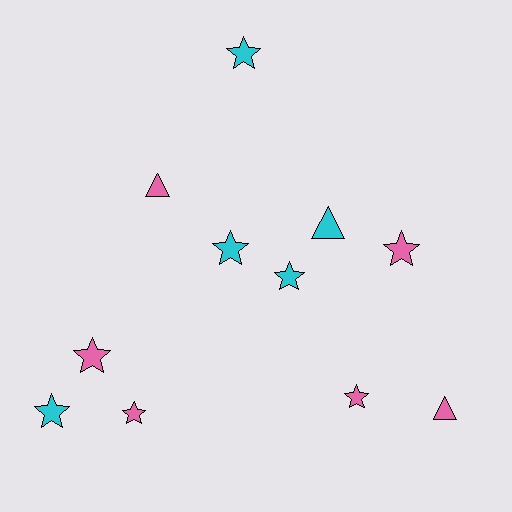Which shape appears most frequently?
Star, with 8 objects.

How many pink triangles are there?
There are 2 pink triangles.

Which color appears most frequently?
Pink, with 6 objects.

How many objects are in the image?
There are 11 objects.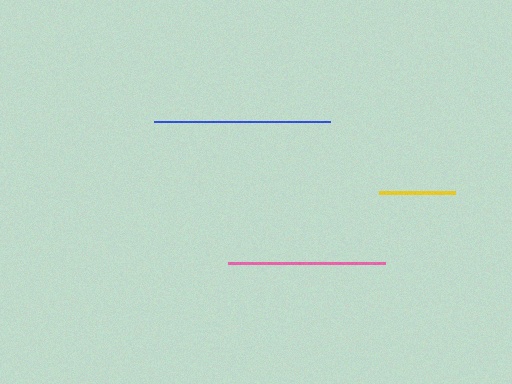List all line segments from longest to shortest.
From longest to shortest: blue, pink, yellow.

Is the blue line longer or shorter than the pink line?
The blue line is longer than the pink line.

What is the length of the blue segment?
The blue segment is approximately 176 pixels long.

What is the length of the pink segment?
The pink segment is approximately 157 pixels long.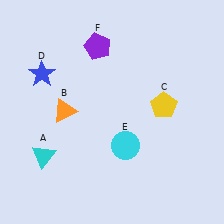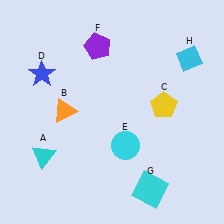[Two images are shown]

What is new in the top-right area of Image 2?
A cyan diamond (H) was added in the top-right area of Image 2.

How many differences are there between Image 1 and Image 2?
There are 2 differences between the two images.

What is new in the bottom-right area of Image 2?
A cyan square (G) was added in the bottom-right area of Image 2.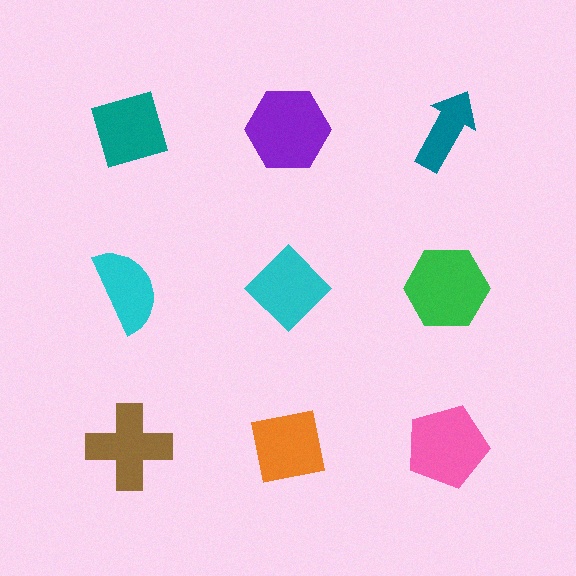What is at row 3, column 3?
A pink pentagon.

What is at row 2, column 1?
A cyan semicircle.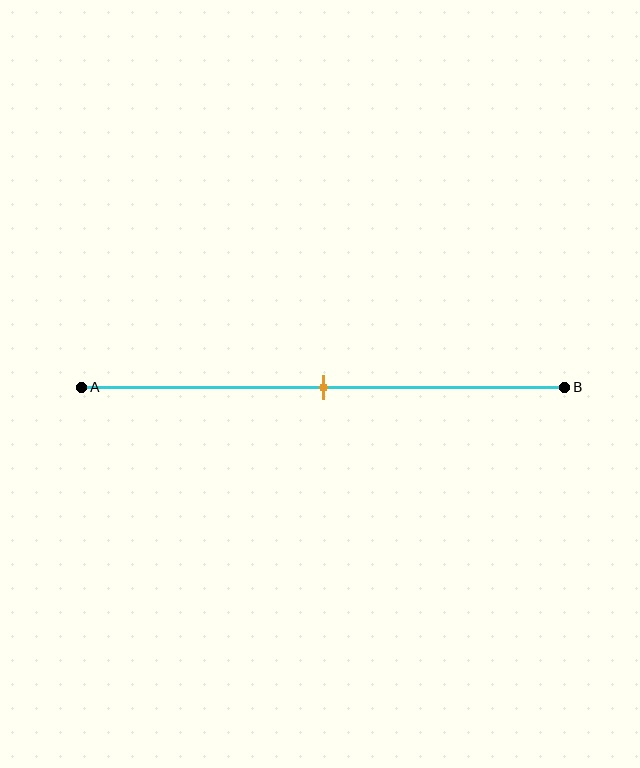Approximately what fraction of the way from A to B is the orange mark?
The orange mark is approximately 50% of the way from A to B.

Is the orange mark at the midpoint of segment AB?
Yes, the mark is approximately at the midpoint.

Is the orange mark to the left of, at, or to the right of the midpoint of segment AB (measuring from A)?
The orange mark is approximately at the midpoint of segment AB.